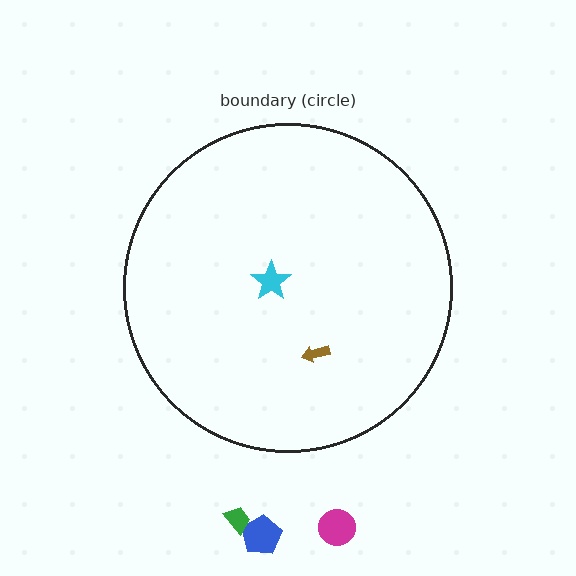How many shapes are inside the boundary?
2 inside, 3 outside.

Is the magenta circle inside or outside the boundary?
Outside.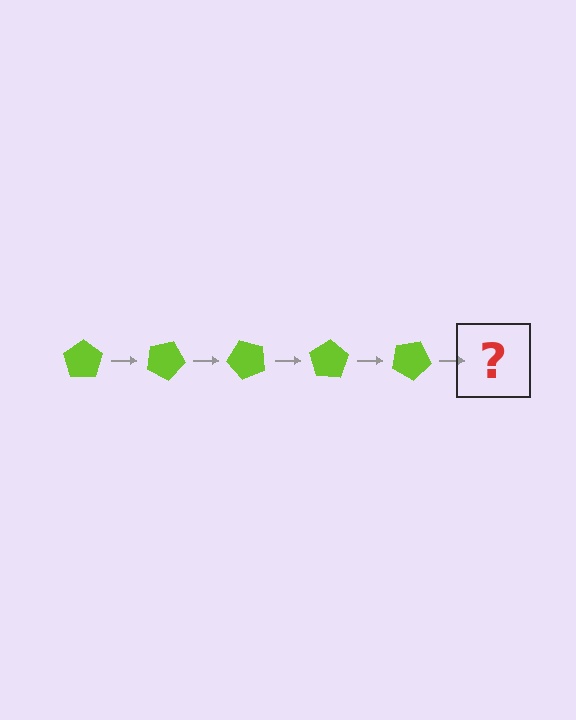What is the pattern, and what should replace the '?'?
The pattern is that the pentagon rotates 25 degrees each step. The '?' should be a lime pentagon rotated 125 degrees.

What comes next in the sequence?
The next element should be a lime pentagon rotated 125 degrees.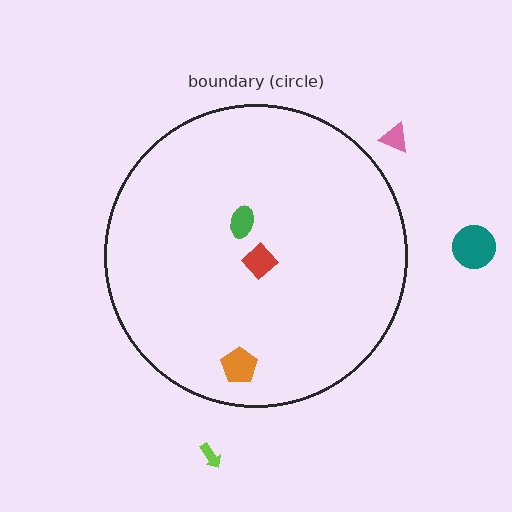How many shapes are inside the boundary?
3 inside, 3 outside.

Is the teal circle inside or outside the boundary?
Outside.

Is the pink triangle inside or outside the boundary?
Outside.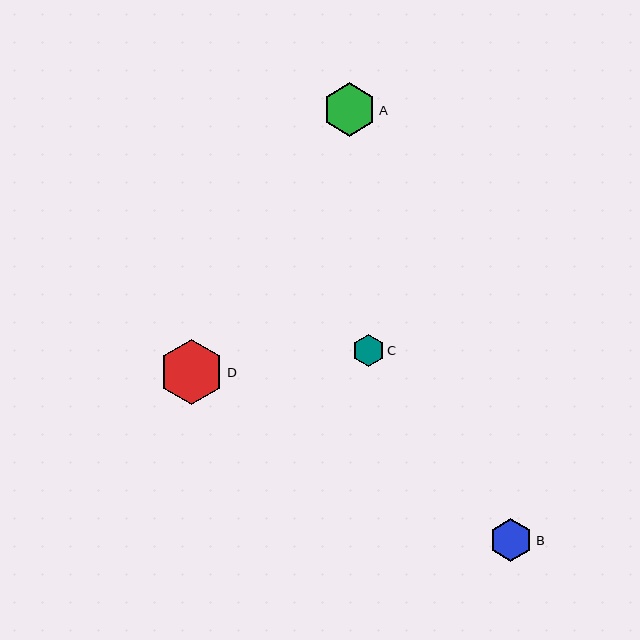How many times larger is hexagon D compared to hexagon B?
Hexagon D is approximately 1.5 times the size of hexagon B.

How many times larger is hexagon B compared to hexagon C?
Hexagon B is approximately 1.4 times the size of hexagon C.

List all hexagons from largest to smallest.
From largest to smallest: D, A, B, C.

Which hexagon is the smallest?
Hexagon C is the smallest with a size of approximately 32 pixels.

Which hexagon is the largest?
Hexagon D is the largest with a size of approximately 65 pixels.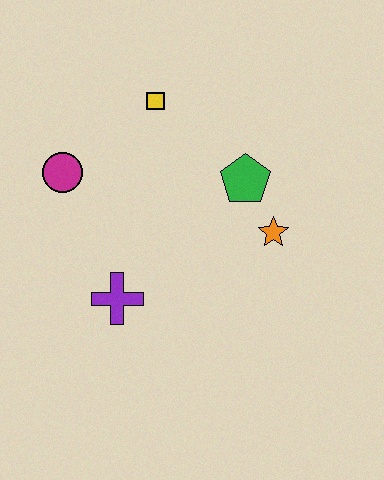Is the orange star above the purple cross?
Yes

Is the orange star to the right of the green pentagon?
Yes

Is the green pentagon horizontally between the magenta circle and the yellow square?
No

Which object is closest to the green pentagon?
The orange star is closest to the green pentagon.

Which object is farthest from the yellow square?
The purple cross is farthest from the yellow square.